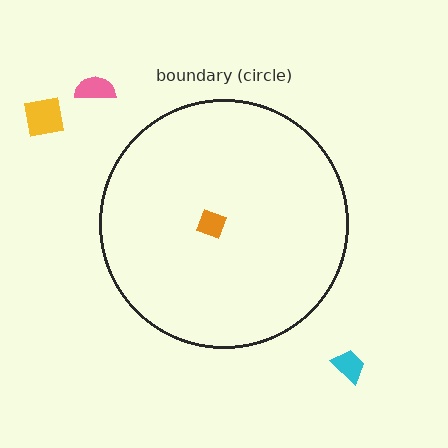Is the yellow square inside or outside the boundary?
Outside.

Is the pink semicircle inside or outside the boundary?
Outside.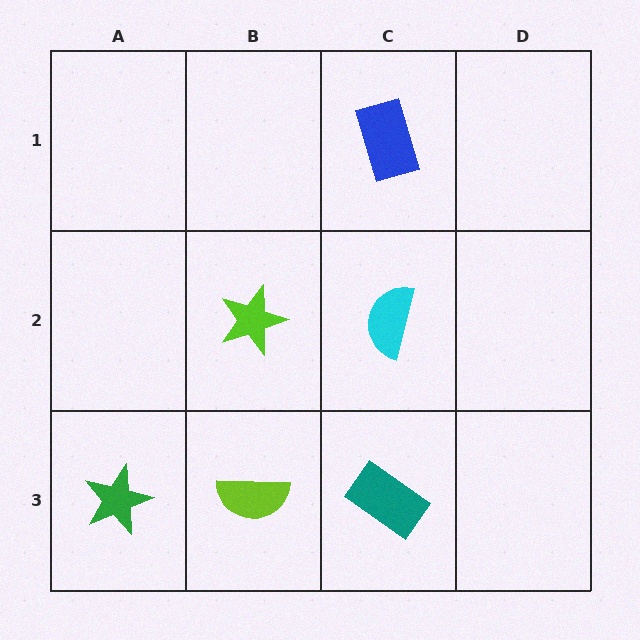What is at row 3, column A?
A green star.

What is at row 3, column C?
A teal rectangle.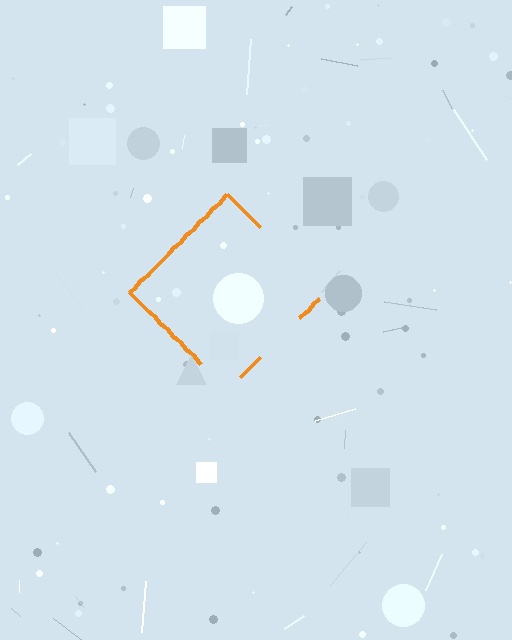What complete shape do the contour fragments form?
The contour fragments form a diamond.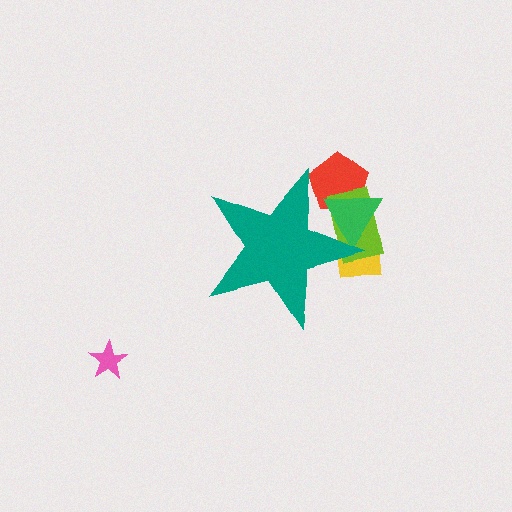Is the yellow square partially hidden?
Yes, the yellow square is partially hidden behind the teal star.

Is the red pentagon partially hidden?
Yes, the red pentagon is partially hidden behind the teal star.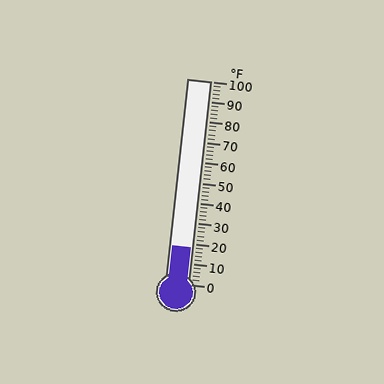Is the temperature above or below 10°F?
The temperature is above 10°F.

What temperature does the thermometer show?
The thermometer shows approximately 18°F.